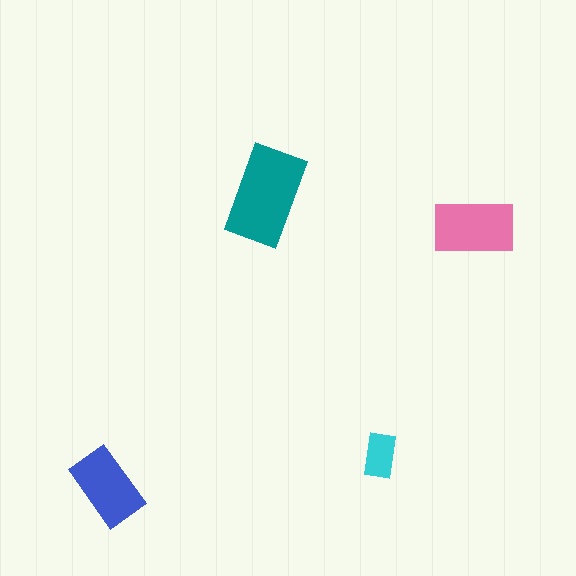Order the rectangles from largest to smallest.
the teal one, the pink one, the blue one, the cyan one.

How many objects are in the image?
There are 4 objects in the image.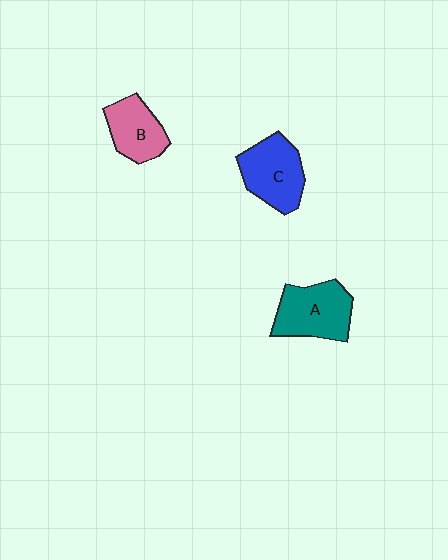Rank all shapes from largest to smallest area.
From largest to smallest: A (teal), C (blue), B (pink).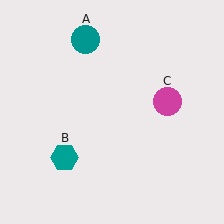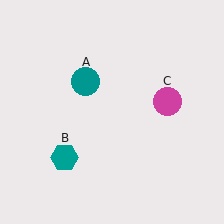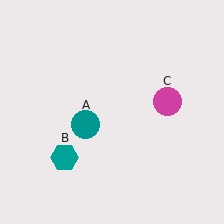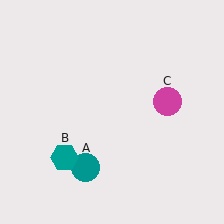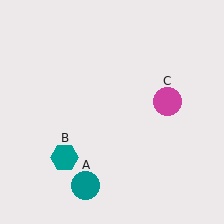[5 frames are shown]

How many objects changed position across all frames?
1 object changed position: teal circle (object A).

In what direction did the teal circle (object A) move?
The teal circle (object A) moved down.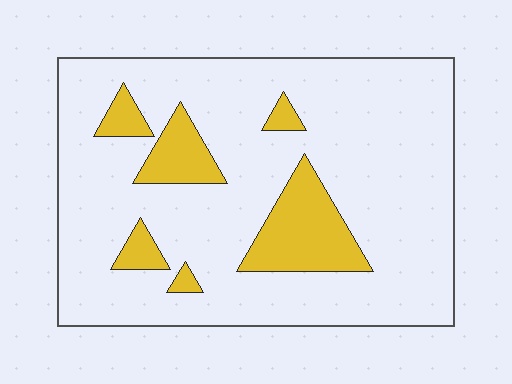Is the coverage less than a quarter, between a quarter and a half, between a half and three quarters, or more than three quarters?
Less than a quarter.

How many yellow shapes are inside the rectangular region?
6.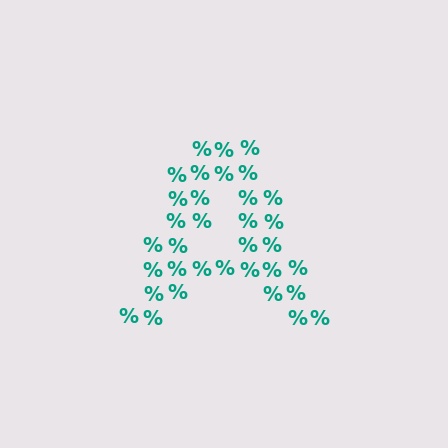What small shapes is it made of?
It is made of small percent signs.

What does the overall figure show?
The overall figure shows the letter A.